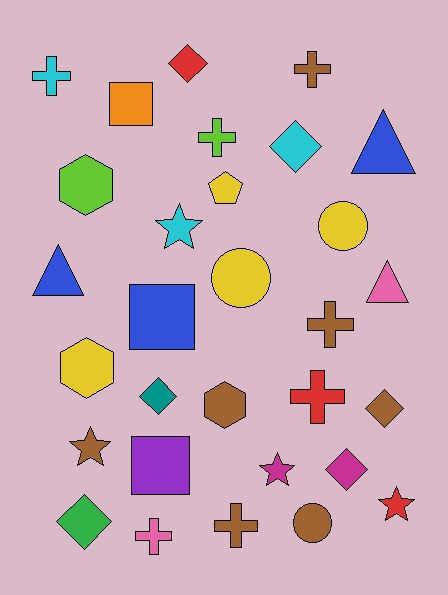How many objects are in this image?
There are 30 objects.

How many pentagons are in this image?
There is 1 pentagon.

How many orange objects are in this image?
There is 1 orange object.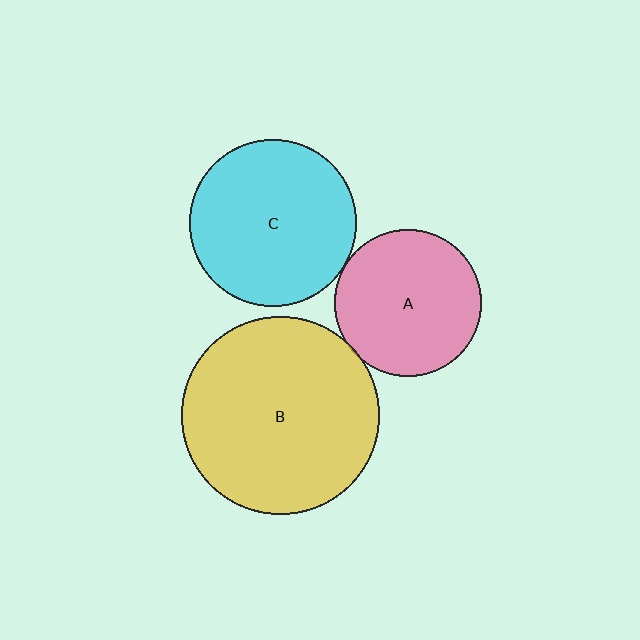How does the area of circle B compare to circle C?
Approximately 1.4 times.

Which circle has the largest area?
Circle B (yellow).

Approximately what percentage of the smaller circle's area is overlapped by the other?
Approximately 5%.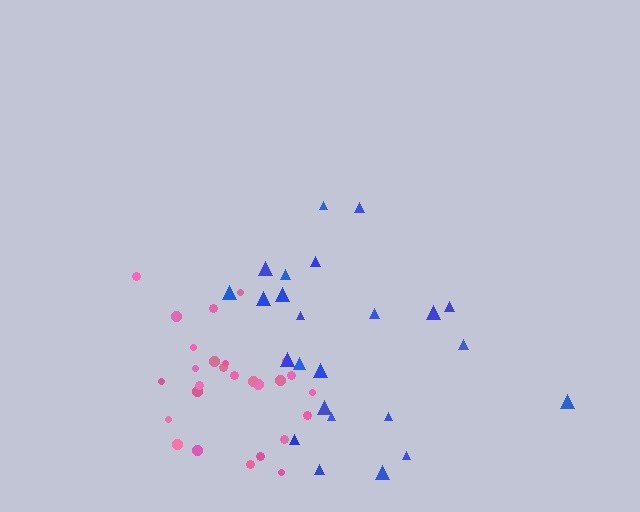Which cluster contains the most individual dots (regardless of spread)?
Pink (27).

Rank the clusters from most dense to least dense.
pink, blue.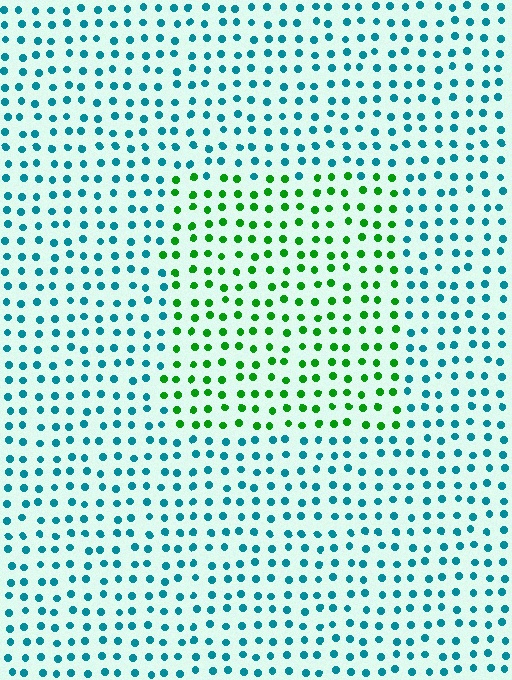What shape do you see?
I see a rectangle.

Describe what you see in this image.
The image is filled with small teal elements in a uniform arrangement. A rectangle-shaped region is visible where the elements are tinted to a slightly different hue, forming a subtle color boundary.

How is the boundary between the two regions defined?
The boundary is defined purely by a slight shift in hue (about 62 degrees). Spacing, size, and orientation are identical on both sides.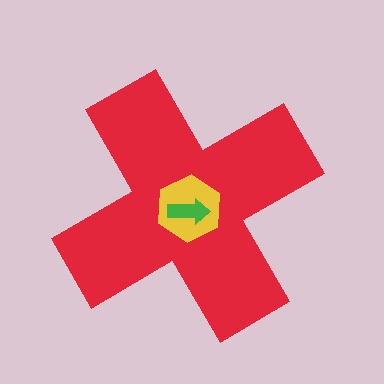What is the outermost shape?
The red cross.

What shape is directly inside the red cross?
The yellow hexagon.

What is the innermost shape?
The green arrow.